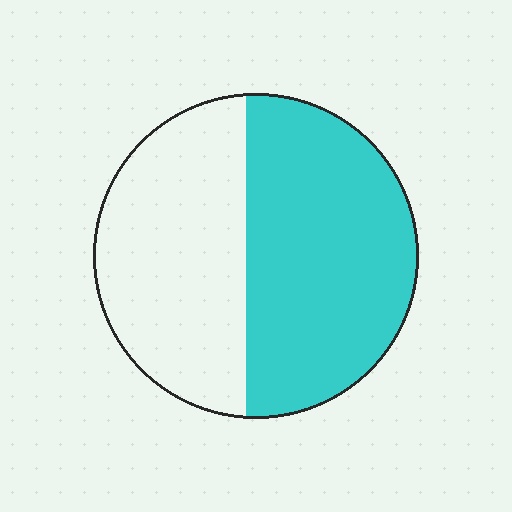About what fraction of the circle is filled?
About one half (1/2).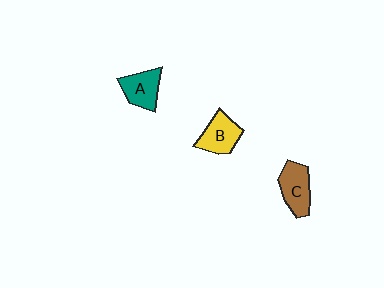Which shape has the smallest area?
Shape A (teal).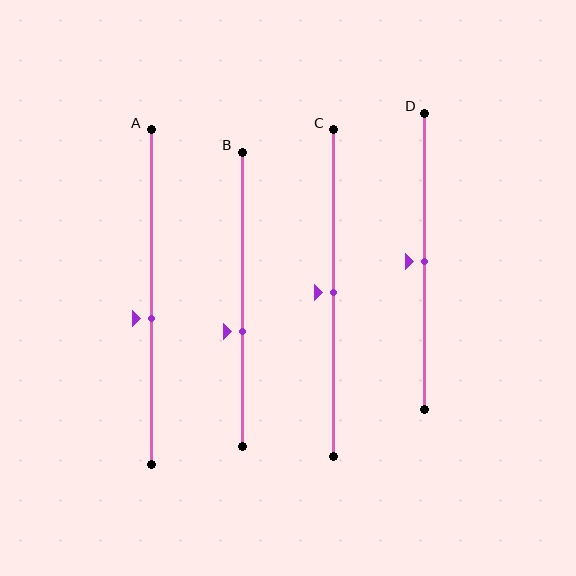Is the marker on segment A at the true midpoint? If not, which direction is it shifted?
No, the marker on segment A is shifted downward by about 7% of the segment length.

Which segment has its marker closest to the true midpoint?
Segment C has its marker closest to the true midpoint.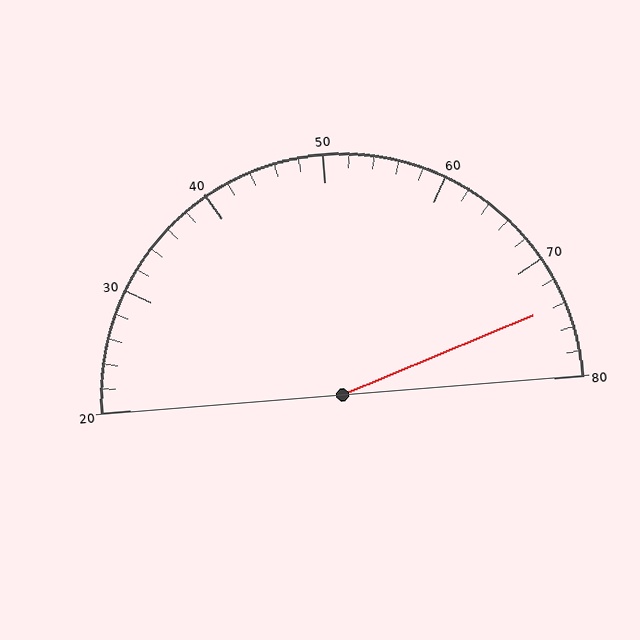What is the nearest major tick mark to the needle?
The nearest major tick mark is 70.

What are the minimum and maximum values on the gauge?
The gauge ranges from 20 to 80.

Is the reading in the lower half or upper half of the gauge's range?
The reading is in the upper half of the range (20 to 80).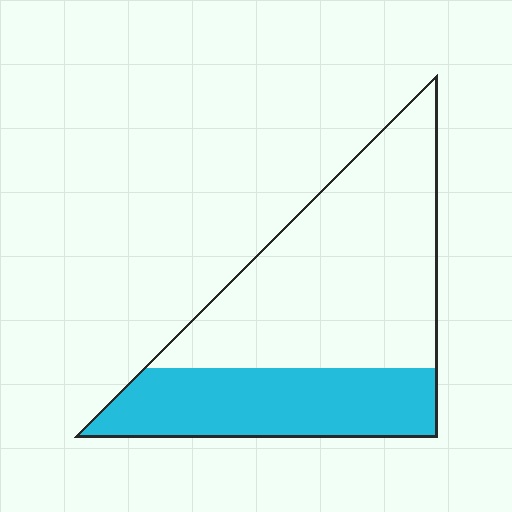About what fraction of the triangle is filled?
About one third (1/3).